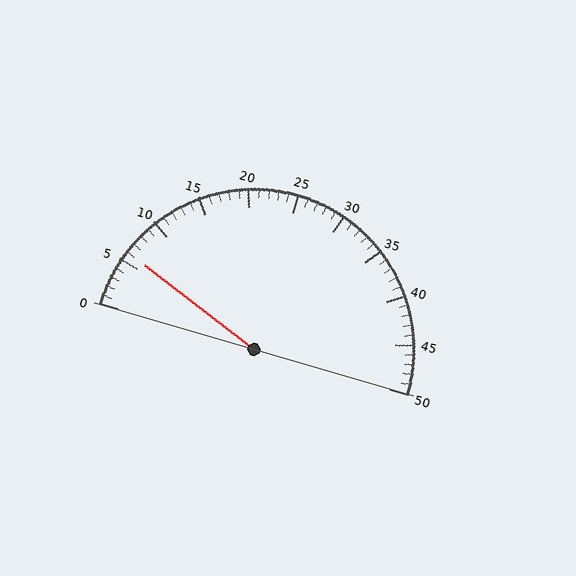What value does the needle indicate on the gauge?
The needle indicates approximately 6.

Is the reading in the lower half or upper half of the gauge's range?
The reading is in the lower half of the range (0 to 50).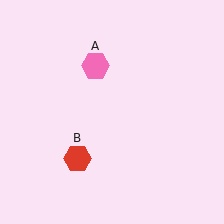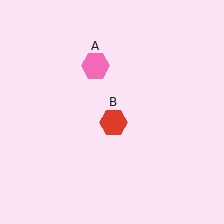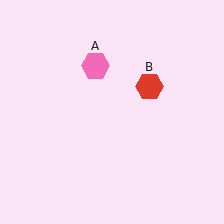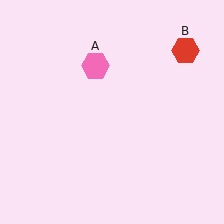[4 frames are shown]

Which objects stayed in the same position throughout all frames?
Pink hexagon (object A) remained stationary.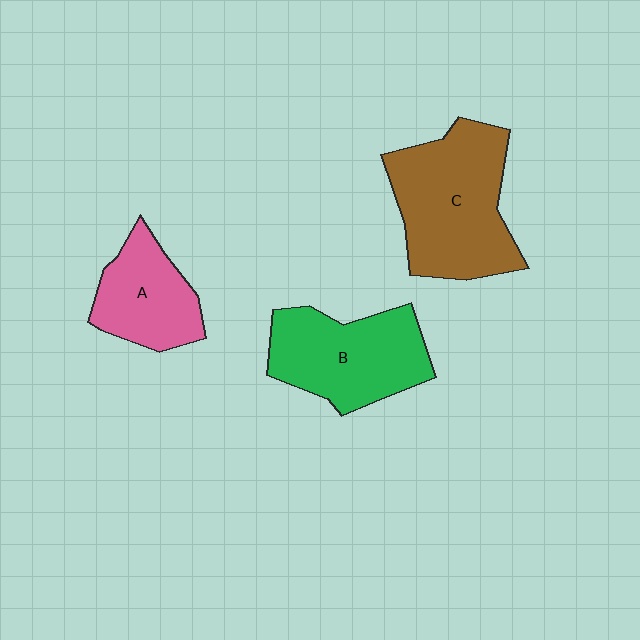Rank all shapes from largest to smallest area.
From largest to smallest: C (brown), B (green), A (pink).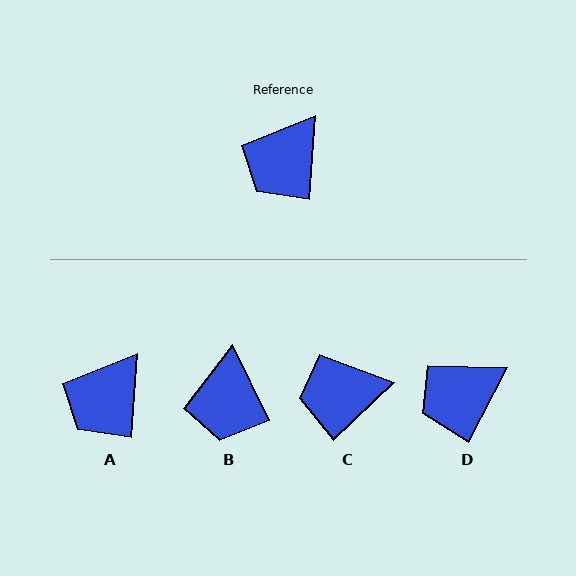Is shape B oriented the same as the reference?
No, it is off by about 30 degrees.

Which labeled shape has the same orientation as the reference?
A.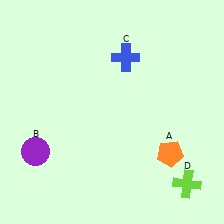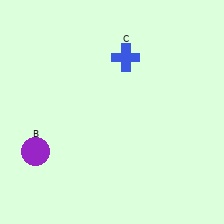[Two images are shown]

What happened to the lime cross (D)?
The lime cross (D) was removed in Image 2. It was in the bottom-right area of Image 1.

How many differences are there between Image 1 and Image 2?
There are 2 differences between the two images.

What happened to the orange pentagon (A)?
The orange pentagon (A) was removed in Image 2. It was in the bottom-right area of Image 1.